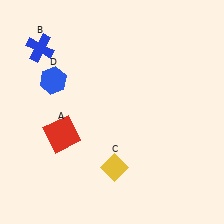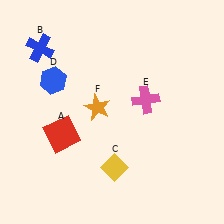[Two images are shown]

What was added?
A pink cross (E), an orange star (F) were added in Image 2.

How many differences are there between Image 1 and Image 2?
There are 2 differences between the two images.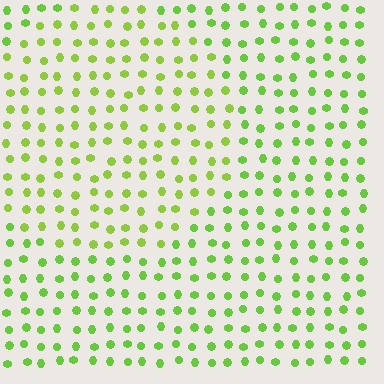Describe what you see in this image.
The image is filled with small lime elements in a uniform arrangement. A circle-shaped region is visible where the elements are tinted to a slightly different hue, forming a subtle color boundary.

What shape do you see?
I see a circle.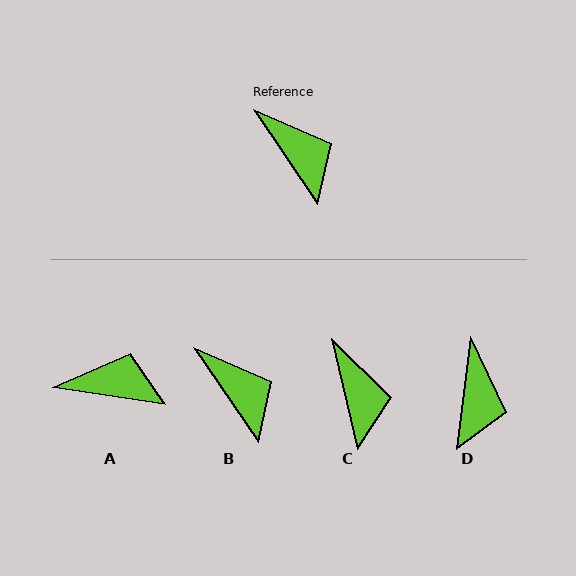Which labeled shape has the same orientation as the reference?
B.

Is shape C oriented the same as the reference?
No, it is off by about 21 degrees.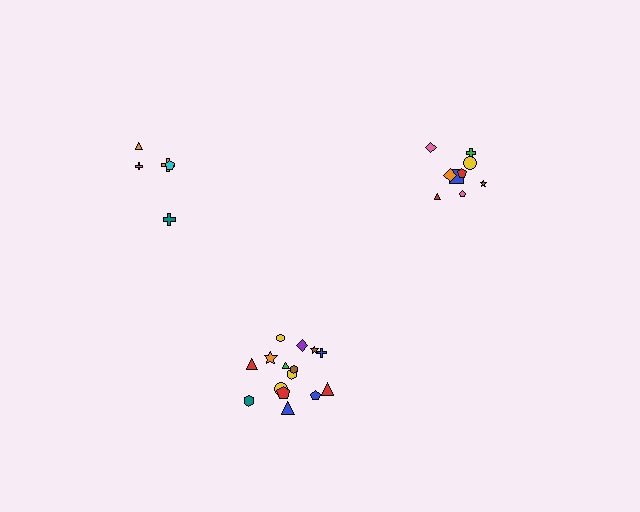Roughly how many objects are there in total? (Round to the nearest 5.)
Roughly 30 objects in total.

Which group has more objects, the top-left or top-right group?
The top-right group.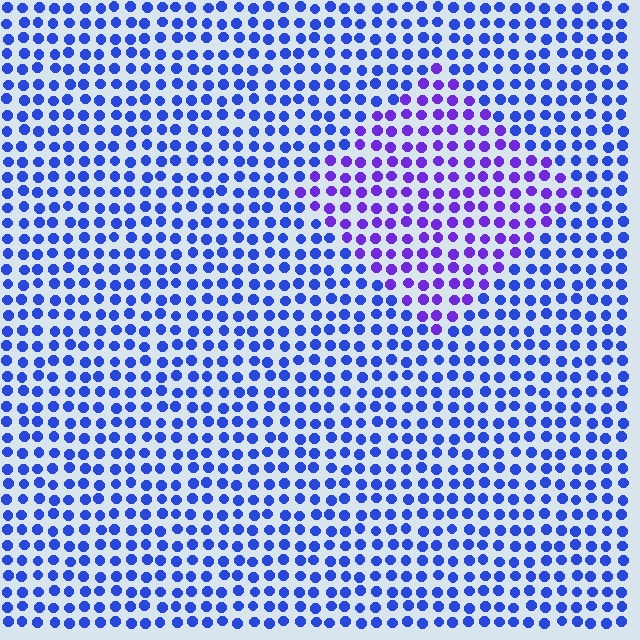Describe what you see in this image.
The image is filled with small blue elements in a uniform arrangement. A diamond-shaped region is visible where the elements are tinted to a slightly different hue, forming a subtle color boundary.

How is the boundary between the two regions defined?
The boundary is defined purely by a slight shift in hue (about 35 degrees). Spacing, size, and orientation are identical on both sides.